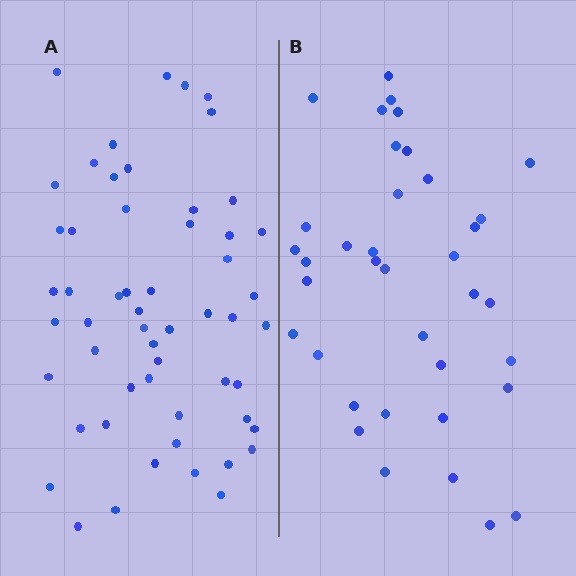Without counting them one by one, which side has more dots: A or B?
Region A (the left region) has more dots.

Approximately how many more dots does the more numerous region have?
Region A has approximately 20 more dots than region B.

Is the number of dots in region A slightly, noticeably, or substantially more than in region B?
Region A has substantially more. The ratio is roughly 1.5 to 1.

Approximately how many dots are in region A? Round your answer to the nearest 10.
About 60 dots. (The exact count is 55, which rounds to 60.)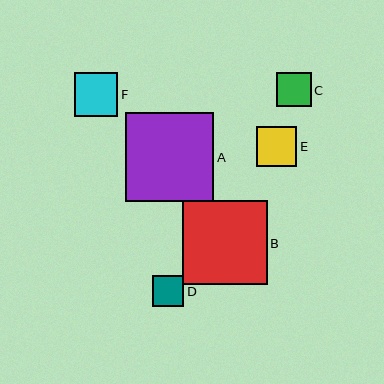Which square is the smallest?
Square D is the smallest with a size of approximately 32 pixels.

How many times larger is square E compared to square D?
Square E is approximately 1.3 times the size of square D.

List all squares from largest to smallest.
From largest to smallest: A, B, F, E, C, D.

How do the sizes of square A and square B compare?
Square A and square B are approximately the same size.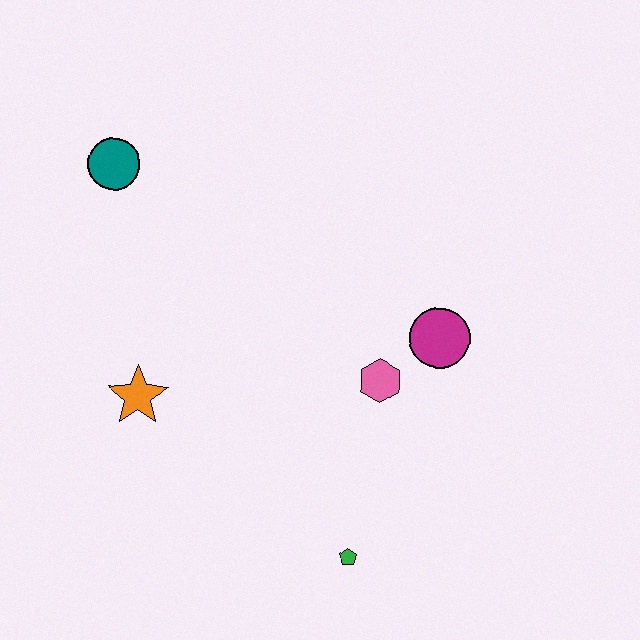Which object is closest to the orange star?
The teal circle is closest to the orange star.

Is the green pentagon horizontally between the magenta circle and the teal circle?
Yes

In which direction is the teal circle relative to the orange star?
The teal circle is above the orange star.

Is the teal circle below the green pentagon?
No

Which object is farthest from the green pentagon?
The teal circle is farthest from the green pentagon.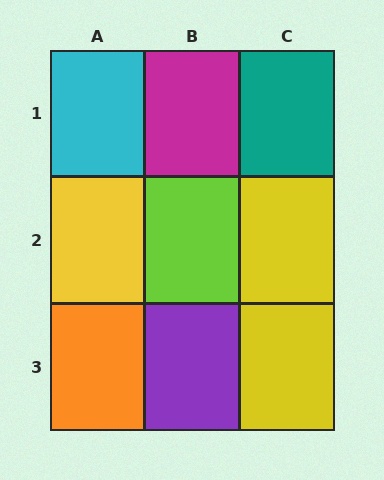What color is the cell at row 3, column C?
Yellow.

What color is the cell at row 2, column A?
Yellow.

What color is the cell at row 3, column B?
Purple.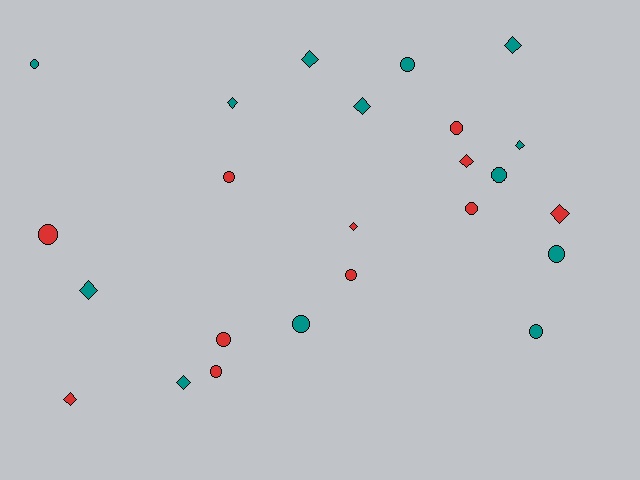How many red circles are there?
There are 7 red circles.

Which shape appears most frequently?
Circle, with 13 objects.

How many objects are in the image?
There are 24 objects.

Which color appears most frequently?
Teal, with 13 objects.